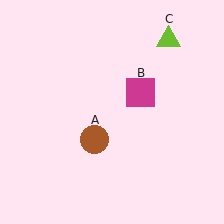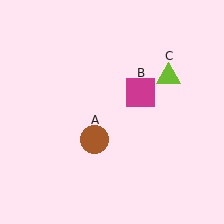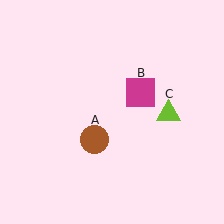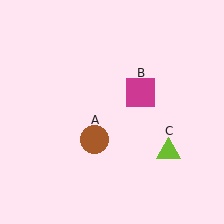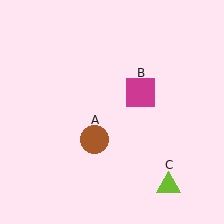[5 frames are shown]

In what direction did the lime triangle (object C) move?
The lime triangle (object C) moved down.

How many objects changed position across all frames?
1 object changed position: lime triangle (object C).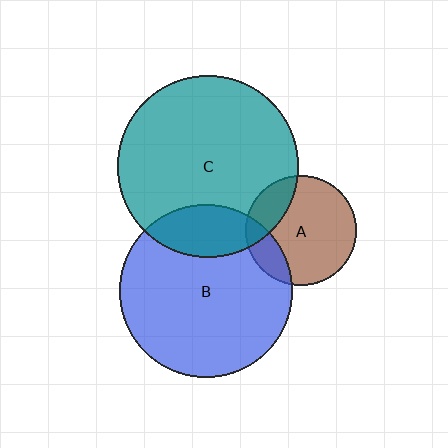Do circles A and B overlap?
Yes.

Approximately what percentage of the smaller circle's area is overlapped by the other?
Approximately 15%.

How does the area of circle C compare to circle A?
Approximately 2.7 times.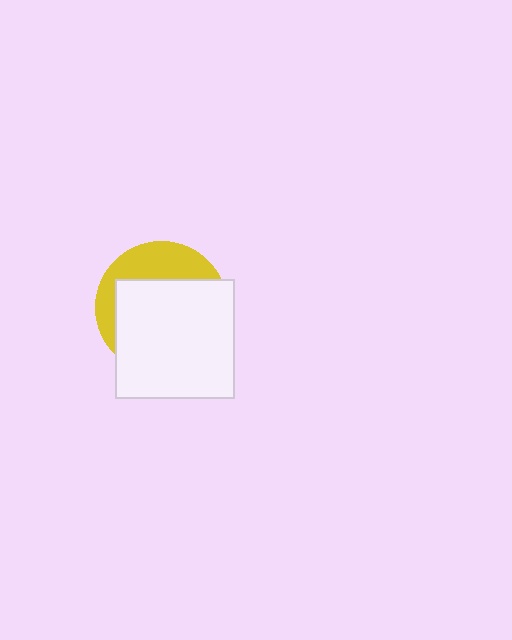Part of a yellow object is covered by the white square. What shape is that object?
It is a circle.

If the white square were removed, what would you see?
You would see the complete yellow circle.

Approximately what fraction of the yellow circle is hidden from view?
Roughly 67% of the yellow circle is hidden behind the white square.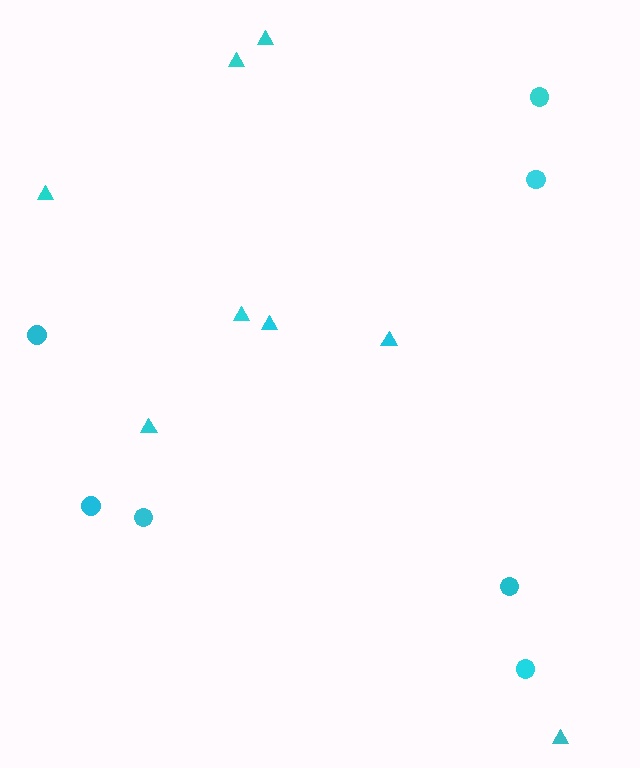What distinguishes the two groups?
There are 2 groups: one group of circles (7) and one group of triangles (8).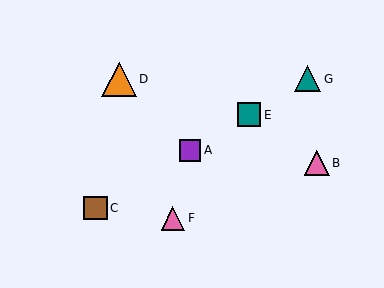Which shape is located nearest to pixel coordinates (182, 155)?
The purple square (labeled A) at (190, 150) is nearest to that location.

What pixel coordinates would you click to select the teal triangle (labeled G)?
Click at (308, 79) to select the teal triangle G.